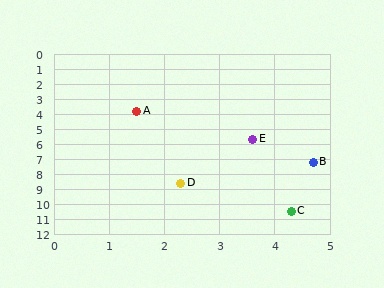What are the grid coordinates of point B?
Point B is at approximately (4.7, 7.2).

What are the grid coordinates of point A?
Point A is at approximately (1.5, 3.8).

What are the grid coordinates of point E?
Point E is at approximately (3.6, 5.7).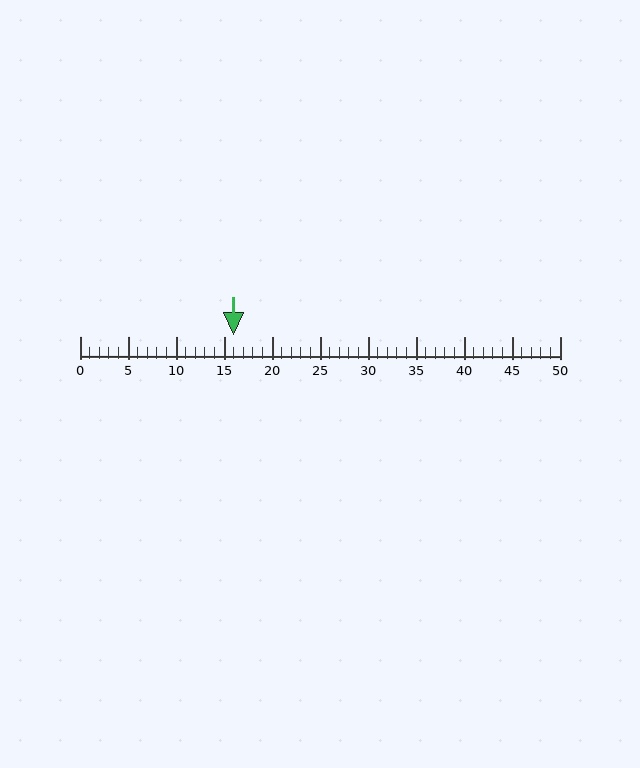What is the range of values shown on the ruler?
The ruler shows values from 0 to 50.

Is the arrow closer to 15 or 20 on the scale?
The arrow is closer to 15.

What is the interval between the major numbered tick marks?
The major tick marks are spaced 5 units apart.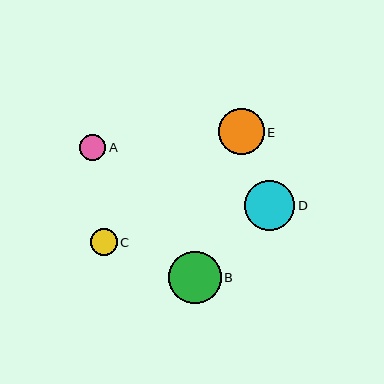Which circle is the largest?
Circle B is the largest with a size of approximately 52 pixels.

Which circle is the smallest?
Circle A is the smallest with a size of approximately 26 pixels.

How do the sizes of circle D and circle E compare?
Circle D and circle E are approximately the same size.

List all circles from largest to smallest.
From largest to smallest: B, D, E, C, A.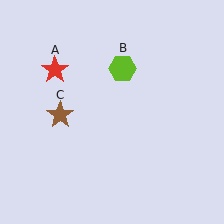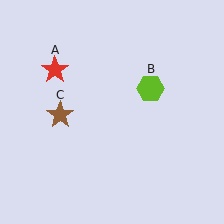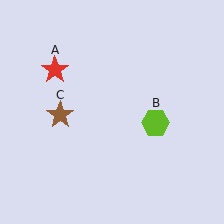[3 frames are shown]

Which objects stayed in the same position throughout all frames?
Red star (object A) and brown star (object C) remained stationary.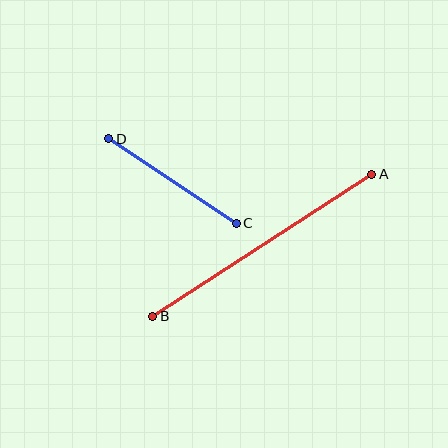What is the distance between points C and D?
The distance is approximately 153 pixels.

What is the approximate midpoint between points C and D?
The midpoint is at approximately (172, 181) pixels.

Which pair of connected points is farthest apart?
Points A and B are farthest apart.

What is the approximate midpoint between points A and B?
The midpoint is at approximately (262, 245) pixels.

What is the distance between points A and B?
The distance is approximately 261 pixels.